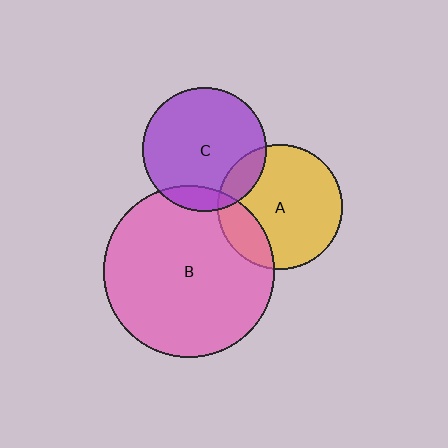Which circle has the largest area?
Circle B (pink).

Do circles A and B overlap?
Yes.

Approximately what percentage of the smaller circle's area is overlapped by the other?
Approximately 20%.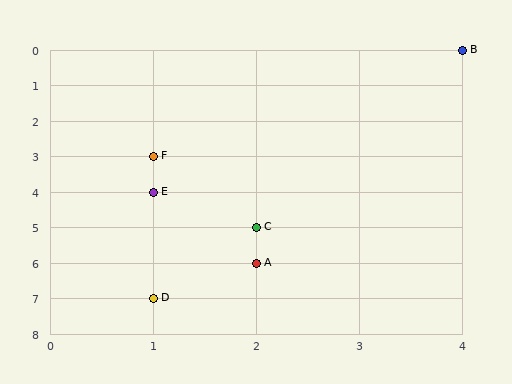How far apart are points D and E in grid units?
Points D and E are 3 rows apart.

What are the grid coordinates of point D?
Point D is at grid coordinates (1, 7).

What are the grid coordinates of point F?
Point F is at grid coordinates (1, 3).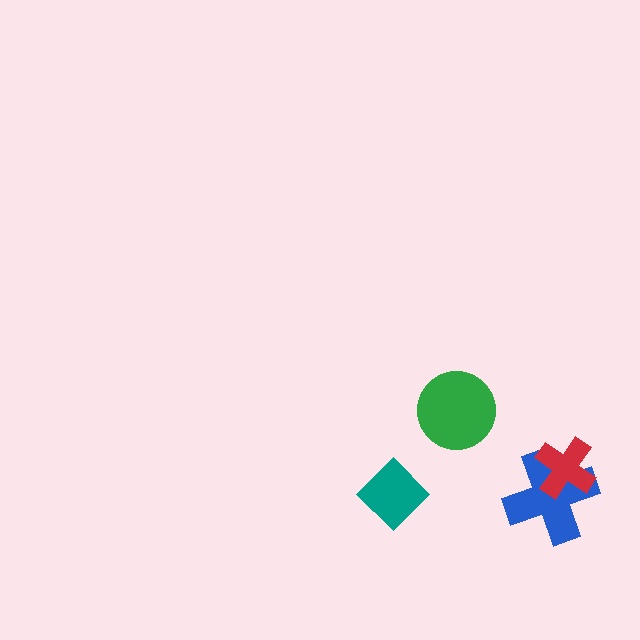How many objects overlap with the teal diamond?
0 objects overlap with the teal diamond.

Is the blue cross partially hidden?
Yes, it is partially covered by another shape.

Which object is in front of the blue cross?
The red cross is in front of the blue cross.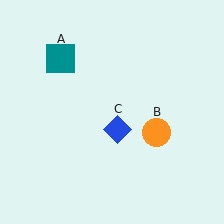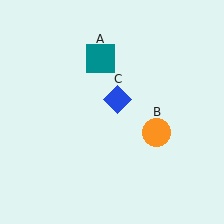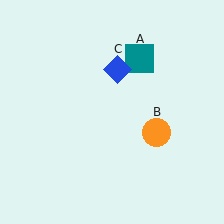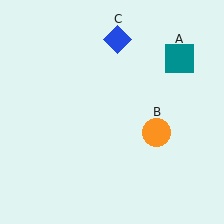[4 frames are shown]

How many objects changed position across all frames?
2 objects changed position: teal square (object A), blue diamond (object C).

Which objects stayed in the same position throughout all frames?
Orange circle (object B) remained stationary.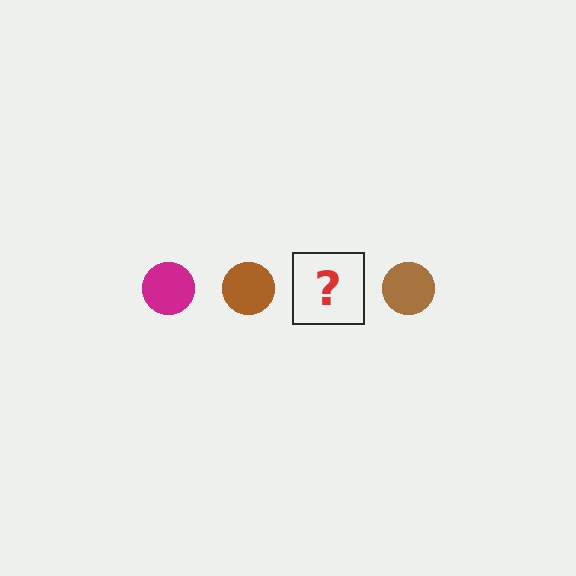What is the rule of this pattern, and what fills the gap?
The rule is that the pattern cycles through magenta, brown circles. The gap should be filled with a magenta circle.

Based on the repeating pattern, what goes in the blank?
The blank should be a magenta circle.